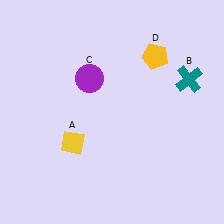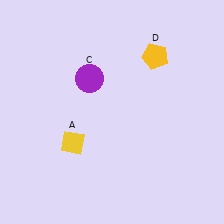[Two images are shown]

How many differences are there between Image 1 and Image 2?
There is 1 difference between the two images.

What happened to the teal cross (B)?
The teal cross (B) was removed in Image 2. It was in the top-right area of Image 1.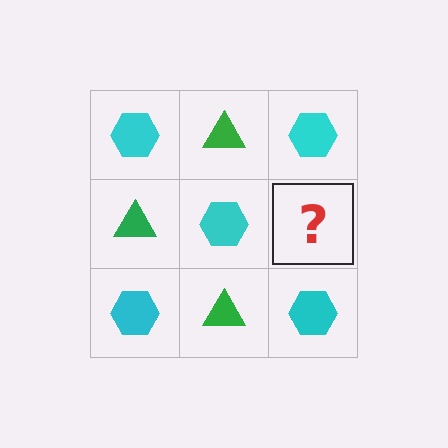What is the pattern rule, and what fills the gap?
The rule is that it alternates cyan hexagon and green triangle in a checkerboard pattern. The gap should be filled with a green triangle.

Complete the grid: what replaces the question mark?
The question mark should be replaced with a green triangle.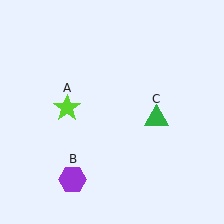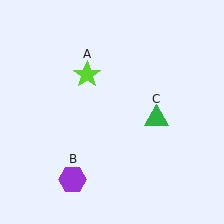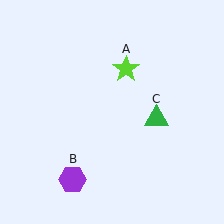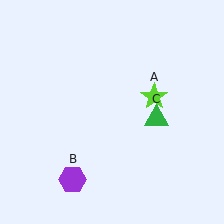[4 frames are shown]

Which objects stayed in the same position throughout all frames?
Purple hexagon (object B) and green triangle (object C) remained stationary.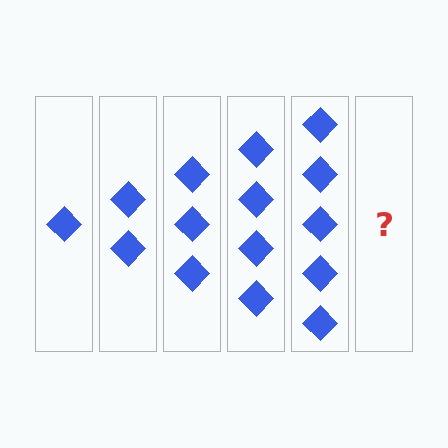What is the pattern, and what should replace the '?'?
The pattern is that each step adds one more diamond. The '?' should be 6 diamonds.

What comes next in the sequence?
The next element should be 6 diamonds.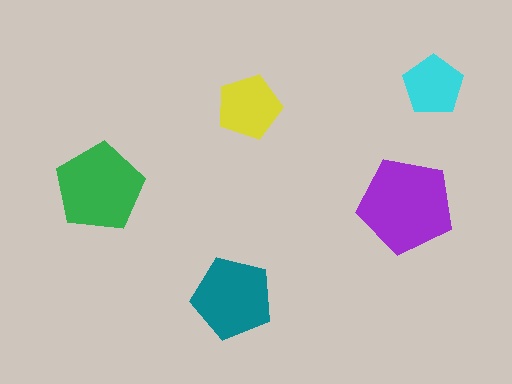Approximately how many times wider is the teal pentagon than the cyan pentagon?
About 1.5 times wider.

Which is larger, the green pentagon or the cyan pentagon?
The green one.